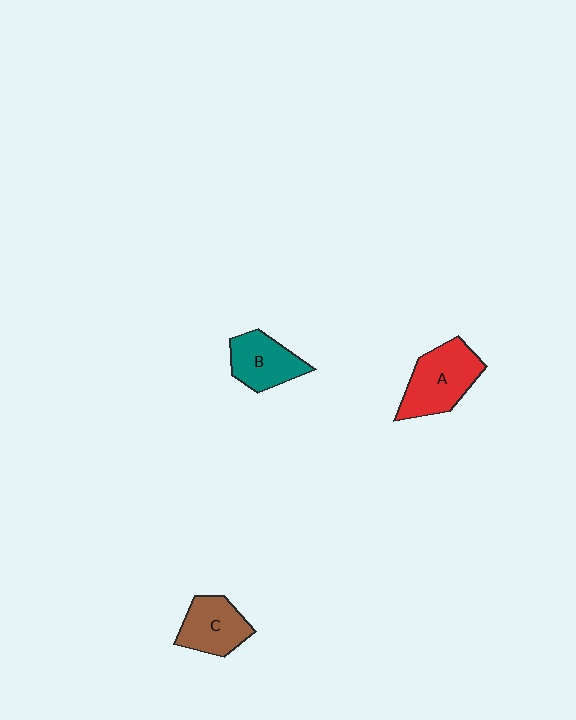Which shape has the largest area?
Shape A (red).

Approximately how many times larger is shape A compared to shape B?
Approximately 1.3 times.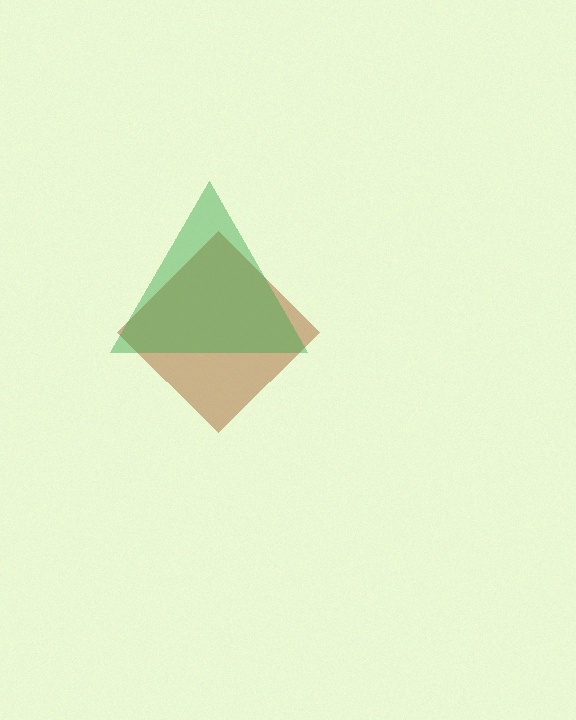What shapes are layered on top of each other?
The layered shapes are: a brown diamond, a green triangle.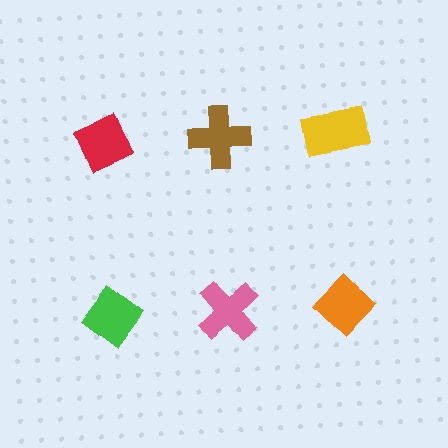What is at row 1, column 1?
A red diamond.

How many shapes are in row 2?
3 shapes.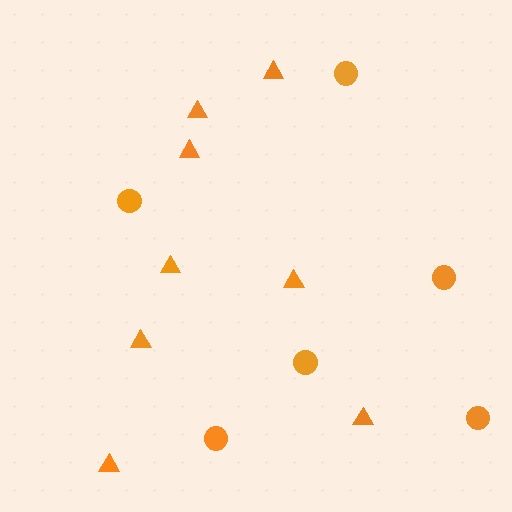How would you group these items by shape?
There are 2 groups: one group of circles (6) and one group of triangles (8).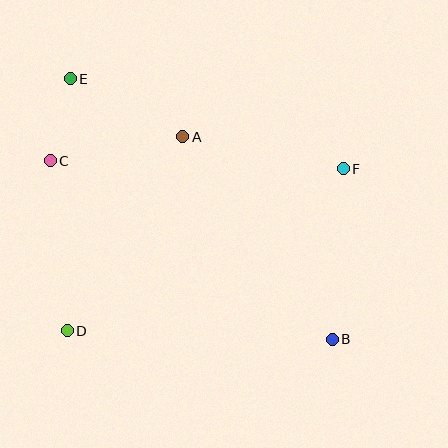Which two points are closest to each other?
Points C and E are closest to each other.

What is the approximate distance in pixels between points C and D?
The distance between C and D is approximately 171 pixels.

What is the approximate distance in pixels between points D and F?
The distance between D and F is approximately 320 pixels.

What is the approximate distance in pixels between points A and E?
The distance between A and E is approximately 127 pixels.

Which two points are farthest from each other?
Points B and E are farthest from each other.